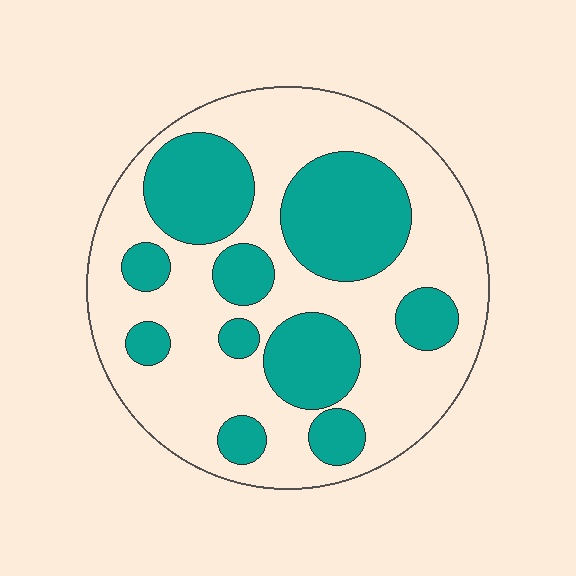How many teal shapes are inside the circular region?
10.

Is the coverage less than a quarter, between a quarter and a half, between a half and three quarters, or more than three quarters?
Between a quarter and a half.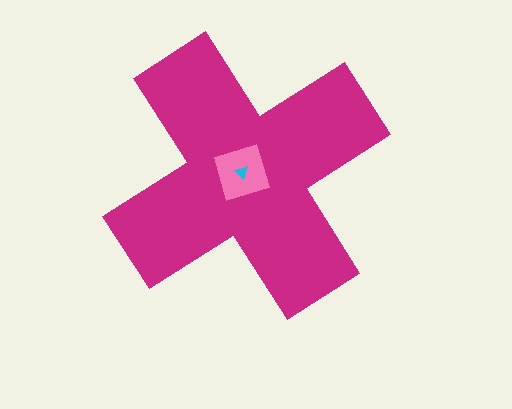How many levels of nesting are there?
3.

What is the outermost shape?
The magenta cross.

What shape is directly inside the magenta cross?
The pink diamond.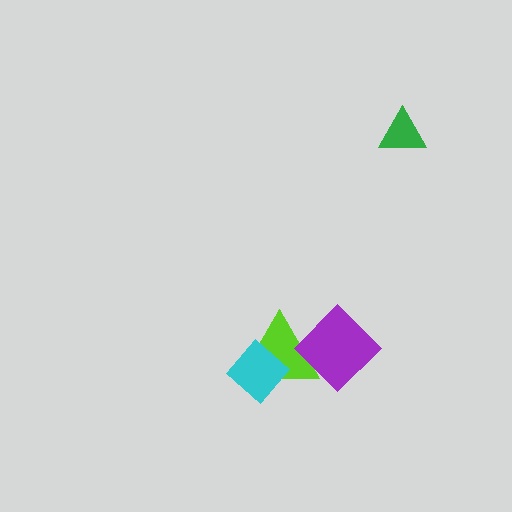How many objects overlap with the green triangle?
0 objects overlap with the green triangle.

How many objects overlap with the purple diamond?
1 object overlaps with the purple diamond.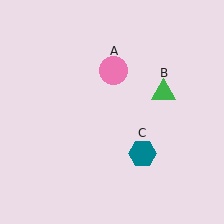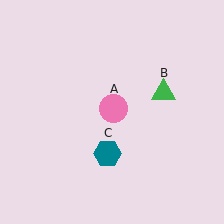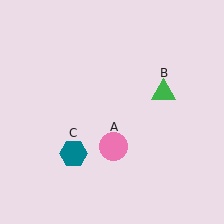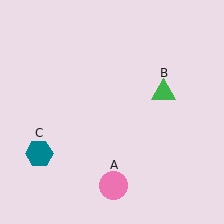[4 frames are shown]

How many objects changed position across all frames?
2 objects changed position: pink circle (object A), teal hexagon (object C).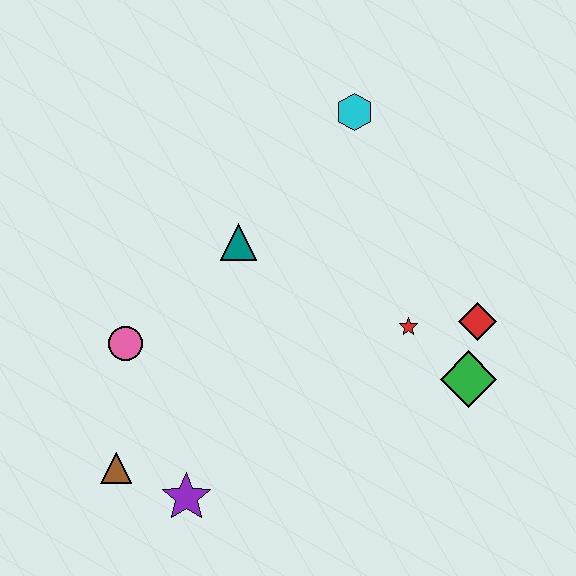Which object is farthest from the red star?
The brown triangle is farthest from the red star.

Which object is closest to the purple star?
The brown triangle is closest to the purple star.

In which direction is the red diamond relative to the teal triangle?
The red diamond is to the right of the teal triangle.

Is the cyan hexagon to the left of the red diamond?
Yes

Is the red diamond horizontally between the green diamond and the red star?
No